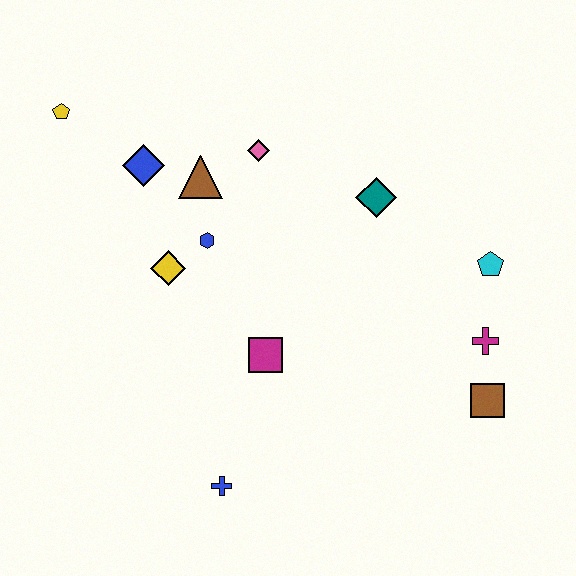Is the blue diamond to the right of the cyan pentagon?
No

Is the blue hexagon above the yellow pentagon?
No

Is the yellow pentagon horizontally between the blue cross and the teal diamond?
No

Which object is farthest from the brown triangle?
The brown square is farthest from the brown triangle.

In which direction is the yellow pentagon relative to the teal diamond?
The yellow pentagon is to the left of the teal diamond.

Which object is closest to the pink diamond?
The brown triangle is closest to the pink diamond.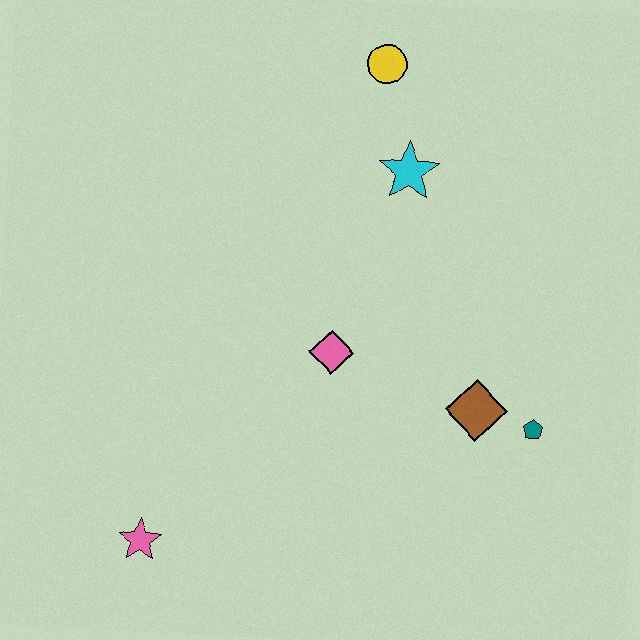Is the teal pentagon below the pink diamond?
Yes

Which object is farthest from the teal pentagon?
The pink star is farthest from the teal pentagon.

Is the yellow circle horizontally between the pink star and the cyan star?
Yes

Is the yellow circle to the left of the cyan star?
Yes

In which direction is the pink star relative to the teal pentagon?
The pink star is to the left of the teal pentagon.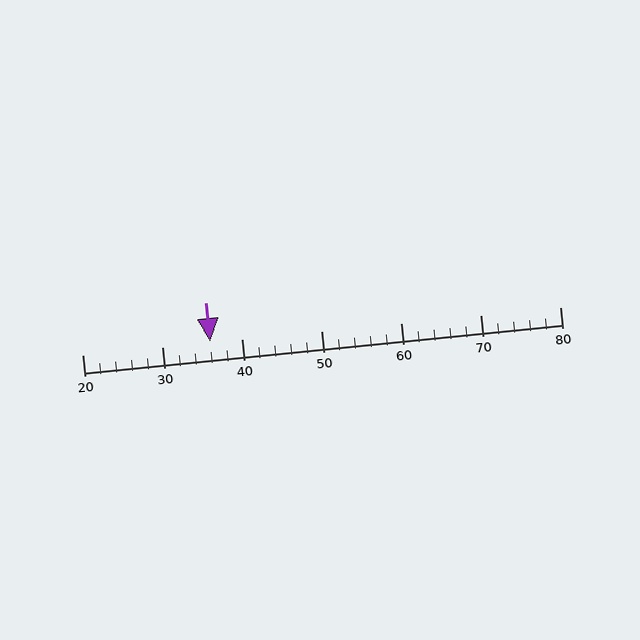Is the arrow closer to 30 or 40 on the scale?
The arrow is closer to 40.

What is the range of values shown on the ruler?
The ruler shows values from 20 to 80.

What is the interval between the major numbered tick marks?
The major tick marks are spaced 10 units apart.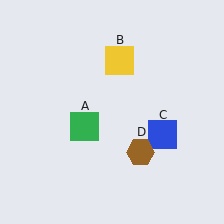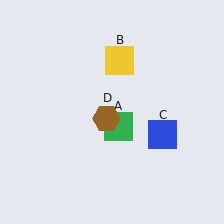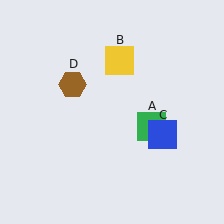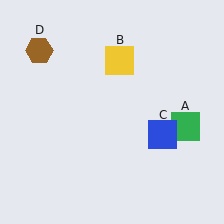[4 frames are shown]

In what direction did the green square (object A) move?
The green square (object A) moved right.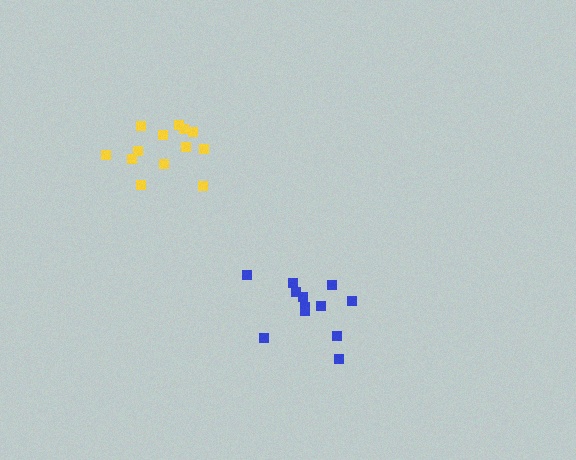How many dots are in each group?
Group 1: 12 dots, Group 2: 13 dots (25 total).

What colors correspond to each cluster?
The clusters are colored: blue, yellow.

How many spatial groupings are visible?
There are 2 spatial groupings.